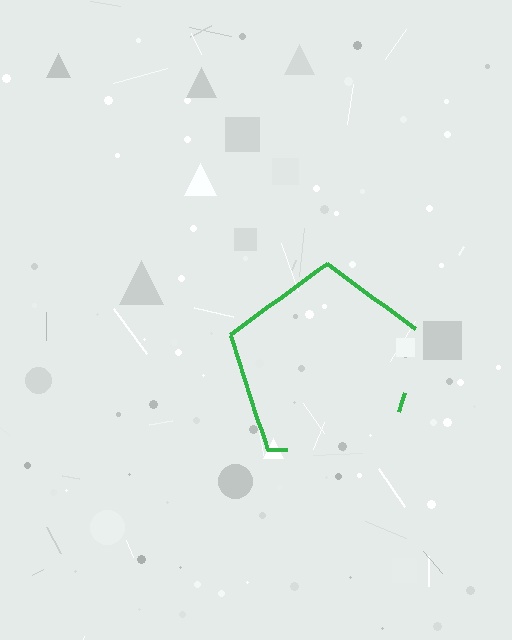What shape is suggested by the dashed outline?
The dashed outline suggests a pentagon.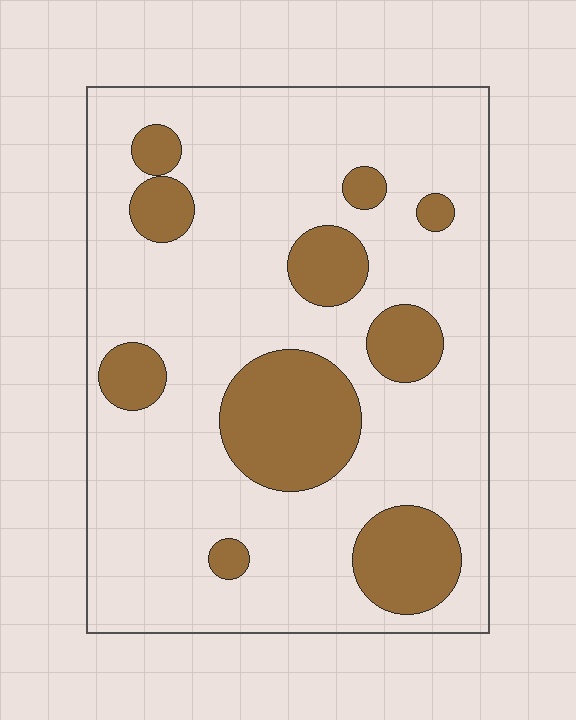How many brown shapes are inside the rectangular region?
10.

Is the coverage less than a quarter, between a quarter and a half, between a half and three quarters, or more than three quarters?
Less than a quarter.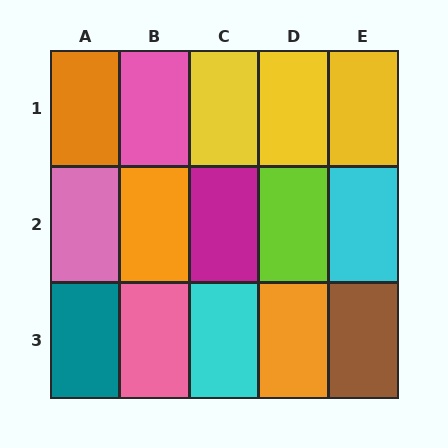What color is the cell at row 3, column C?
Cyan.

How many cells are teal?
1 cell is teal.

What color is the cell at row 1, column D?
Yellow.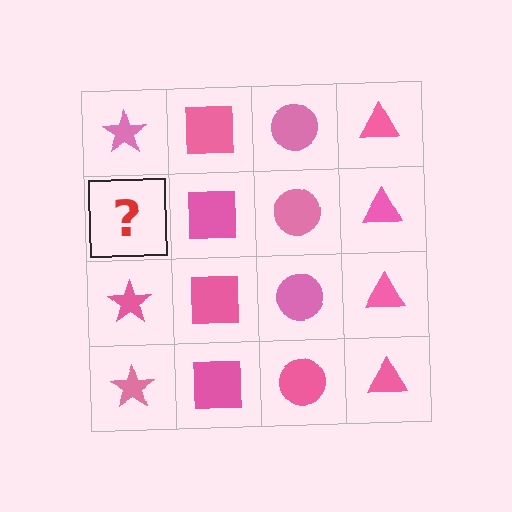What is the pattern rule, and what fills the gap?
The rule is that each column has a consistent shape. The gap should be filled with a pink star.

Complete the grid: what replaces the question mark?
The question mark should be replaced with a pink star.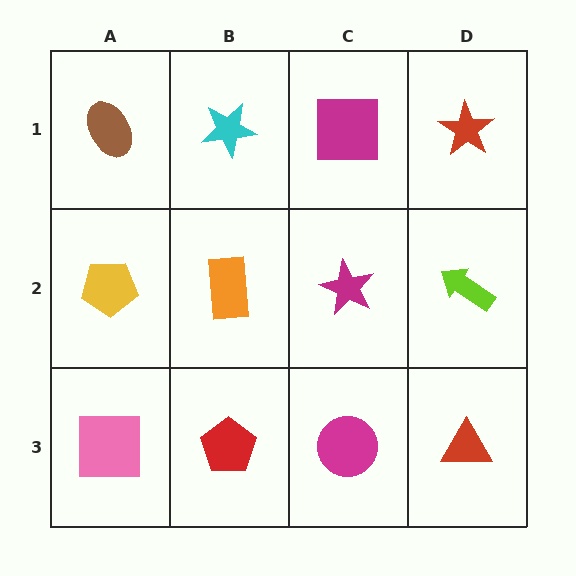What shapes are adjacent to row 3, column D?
A lime arrow (row 2, column D), a magenta circle (row 3, column C).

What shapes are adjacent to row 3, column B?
An orange rectangle (row 2, column B), a pink square (row 3, column A), a magenta circle (row 3, column C).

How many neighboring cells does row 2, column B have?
4.